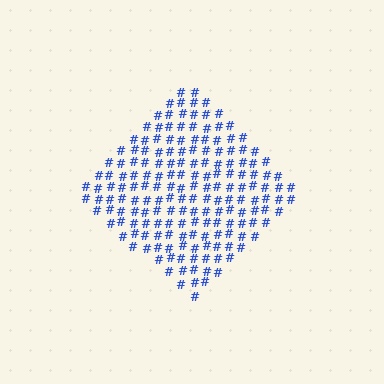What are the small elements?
The small elements are hash symbols.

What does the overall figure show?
The overall figure shows a diamond.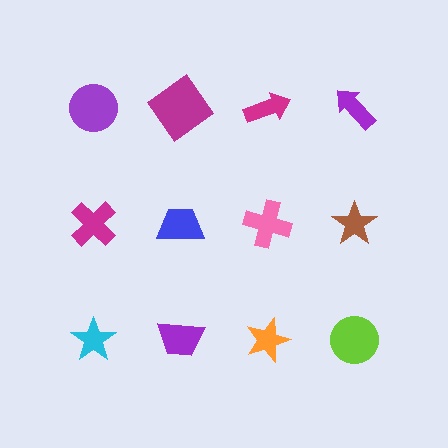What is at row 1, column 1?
A purple circle.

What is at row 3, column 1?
A cyan star.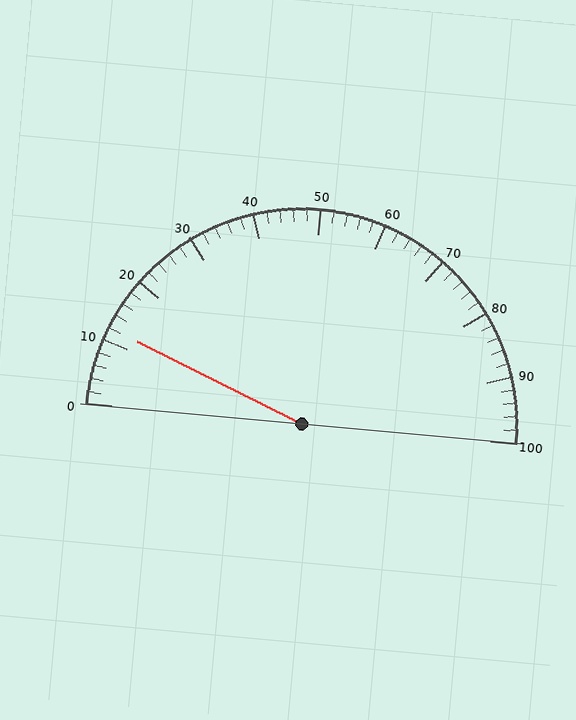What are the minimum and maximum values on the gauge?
The gauge ranges from 0 to 100.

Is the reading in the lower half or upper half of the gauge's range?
The reading is in the lower half of the range (0 to 100).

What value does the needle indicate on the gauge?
The needle indicates approximately 12.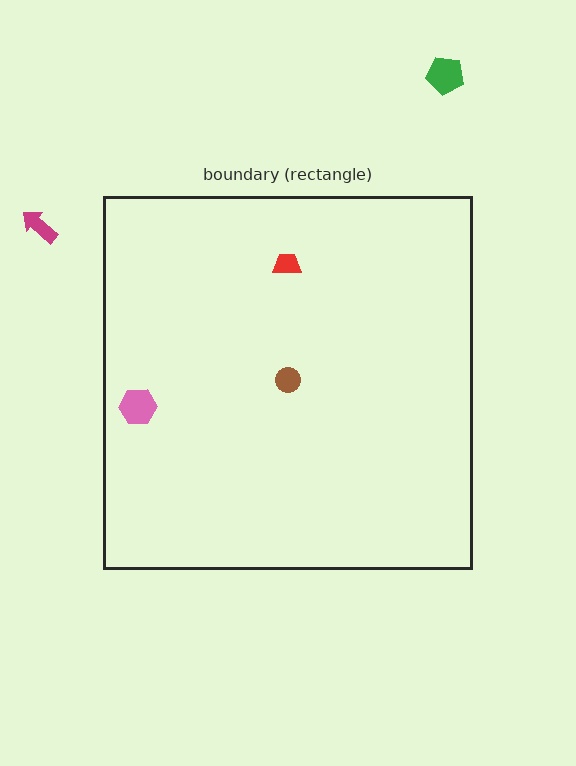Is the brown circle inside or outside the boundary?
Inside.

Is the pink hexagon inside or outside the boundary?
Inside.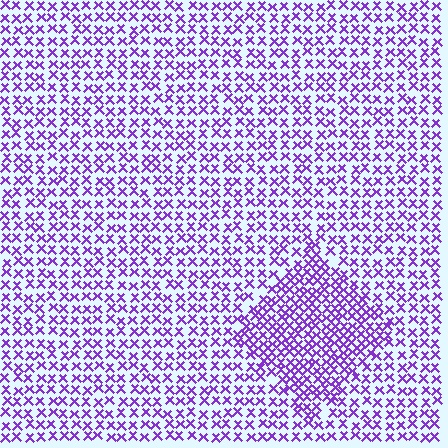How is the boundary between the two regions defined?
The boundary is defined by a change in element density (approximately 1.7x ratio). All elements are the same color, size, and shape.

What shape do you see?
I see a diamond.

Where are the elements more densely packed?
The elements are more densely packed inside the diamond boundary.